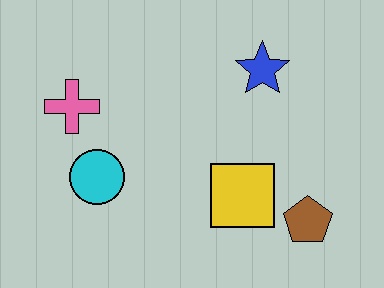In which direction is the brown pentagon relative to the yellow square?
The brown pentagon is to the right of the yellow square.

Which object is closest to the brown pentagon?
The yellow square is closest to the brown pentagon.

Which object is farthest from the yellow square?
The pink cross is farthest from the yellow square.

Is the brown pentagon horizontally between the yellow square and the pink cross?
No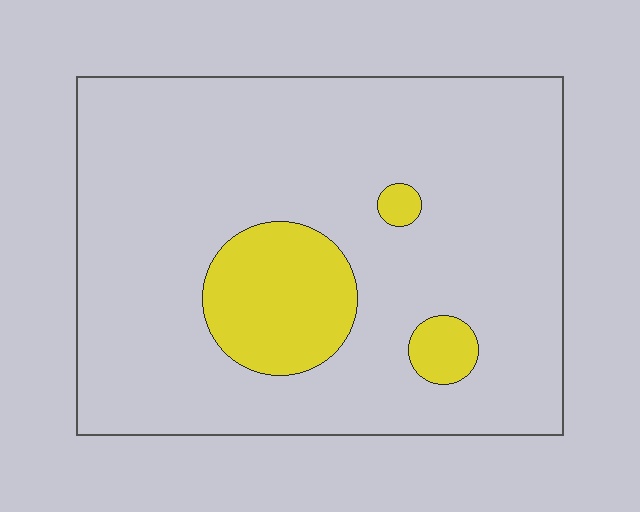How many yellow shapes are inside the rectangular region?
3.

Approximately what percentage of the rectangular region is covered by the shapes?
Approximately 15%.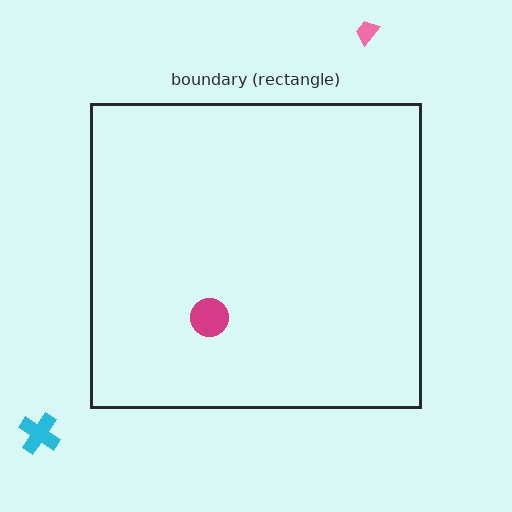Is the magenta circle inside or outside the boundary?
Inside.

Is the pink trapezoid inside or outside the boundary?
Outside.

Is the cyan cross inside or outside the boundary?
Outside.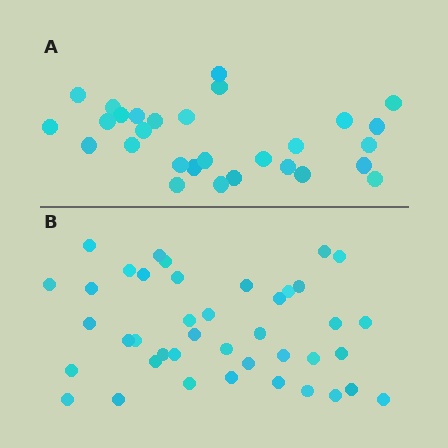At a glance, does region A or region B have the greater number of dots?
Region B (the bottom region) has more dots.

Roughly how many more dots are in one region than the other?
Region B has roughly 12 or so more dots than region A.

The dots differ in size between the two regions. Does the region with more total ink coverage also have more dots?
No. Region A has more total ink coverage because its dots are larger, but region B actually contains more individual dots. Total area can be misleading — the number of items is what matters here.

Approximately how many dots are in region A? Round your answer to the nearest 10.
About 30 dots. (The exact count is 29, which rounds to 30.)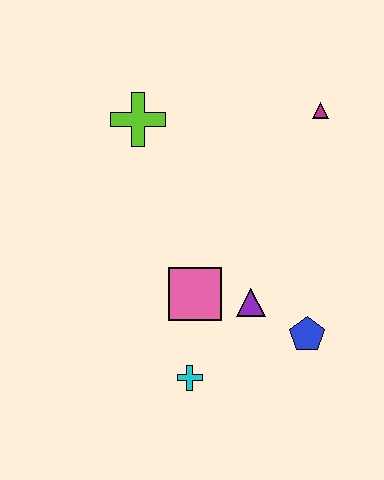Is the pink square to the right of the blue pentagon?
No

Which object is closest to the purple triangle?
The pink square is closest to the purple triangle.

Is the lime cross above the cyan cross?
Yes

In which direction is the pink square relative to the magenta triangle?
The pink square is below the magenta triangle.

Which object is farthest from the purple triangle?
The lime cross is farthest from the purple triangle.